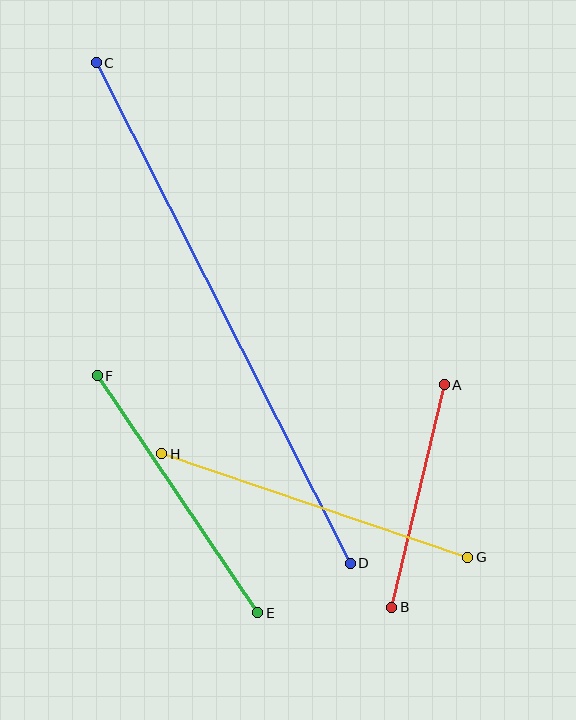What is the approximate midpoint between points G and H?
The midpoint is at approximately (315, 506) pixels.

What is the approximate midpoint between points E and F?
The midpoint is at approximately (177, 494) pixels.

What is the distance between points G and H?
The distance is approximately 323 pixels.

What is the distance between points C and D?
The distance is approximately 561 pixels.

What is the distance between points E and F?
The distance is approximately 286 pixels.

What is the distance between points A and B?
The distance is approximately 229 pixels.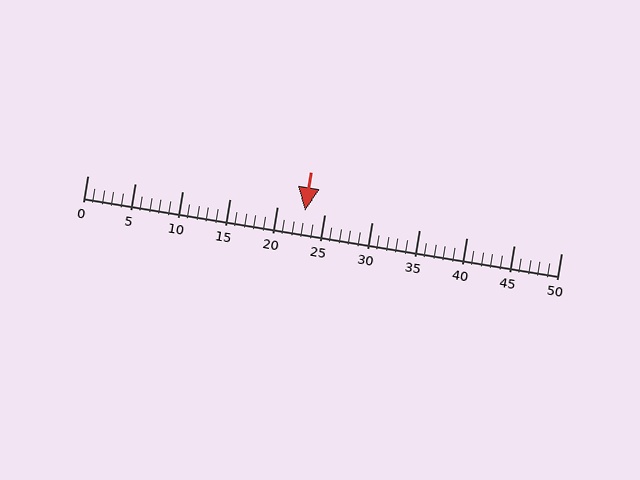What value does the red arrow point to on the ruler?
The red arrow points to approximately 23.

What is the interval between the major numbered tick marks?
The major tick marks are spaced 5 units apart.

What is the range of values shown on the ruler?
The ruler shows values from 0 to 50.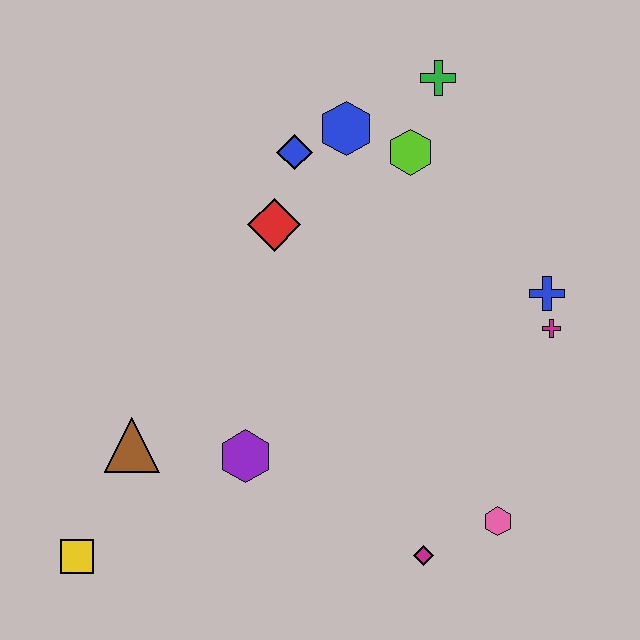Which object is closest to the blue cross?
The magenta cross is closest to the blue cross.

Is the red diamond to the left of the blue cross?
Yes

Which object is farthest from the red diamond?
The yellow square is farthest from the red diamond.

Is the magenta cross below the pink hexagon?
No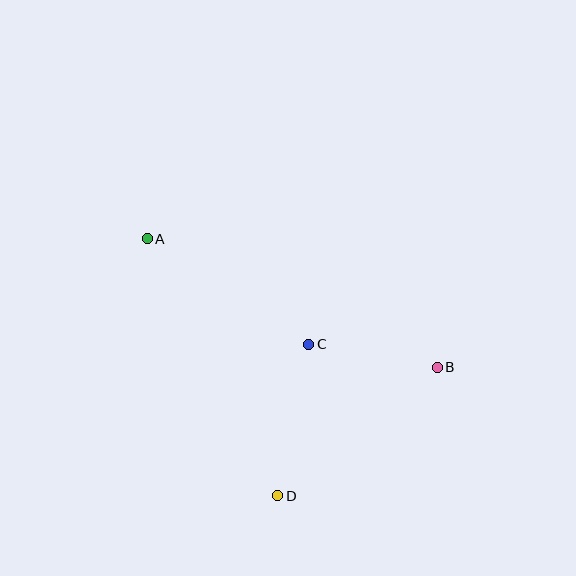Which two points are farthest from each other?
Points A and B are farthest from each other.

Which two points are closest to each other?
Points B and C are closest to each other.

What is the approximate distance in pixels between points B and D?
The distance between B and D is approximately 205 pixels.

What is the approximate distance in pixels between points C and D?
The distance between C and D is approximately 155 pixels.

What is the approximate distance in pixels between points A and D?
The distance between A and D is approximately 288 pixels.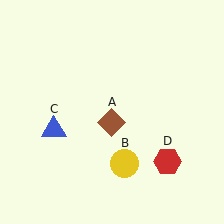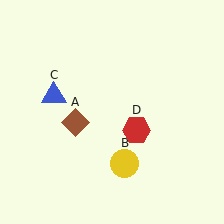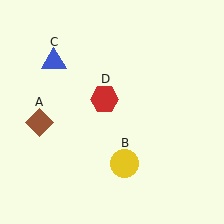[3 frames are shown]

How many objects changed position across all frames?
3 objects changed position: brown diamond (object A), blue triangle (object C), red hexagon (object D).